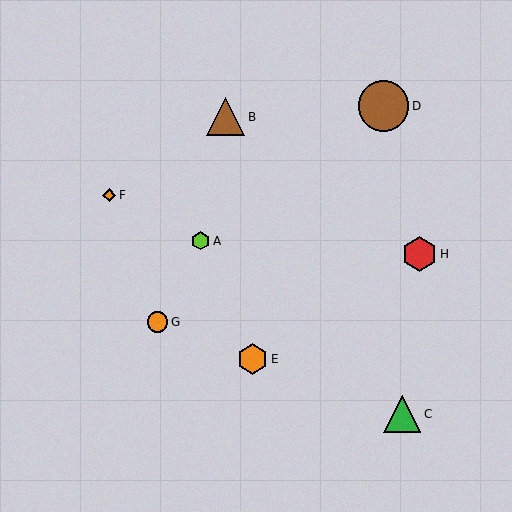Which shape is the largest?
The brown circle (labeled D) is the largest.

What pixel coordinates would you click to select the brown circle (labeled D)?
Click at (383, 106) to select the brown circle D.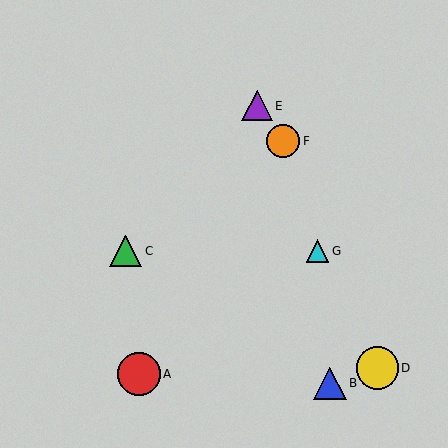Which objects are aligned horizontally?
Objects C, G are aligned horizontally.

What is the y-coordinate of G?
Object G is at y≈251.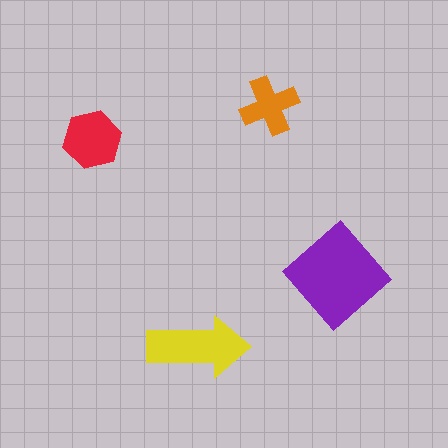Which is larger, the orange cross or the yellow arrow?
The yellow arrow.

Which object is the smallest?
The orange cross.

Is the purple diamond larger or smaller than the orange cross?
Larger.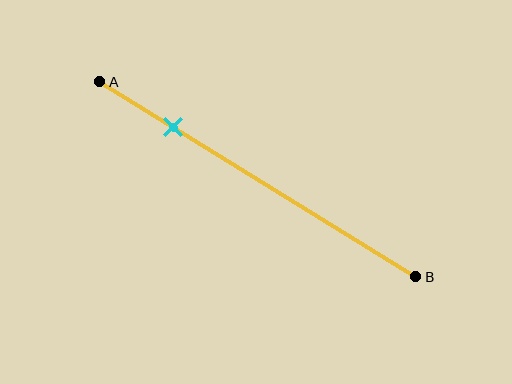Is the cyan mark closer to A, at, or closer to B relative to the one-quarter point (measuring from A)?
The cyan mark is approximately at the one-quarter point of segment AB.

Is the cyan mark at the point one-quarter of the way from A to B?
Yes, the mark is approximately at the one-quarter point.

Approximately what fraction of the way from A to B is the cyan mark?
The cyan mark is approximately 25% of the way from A to B.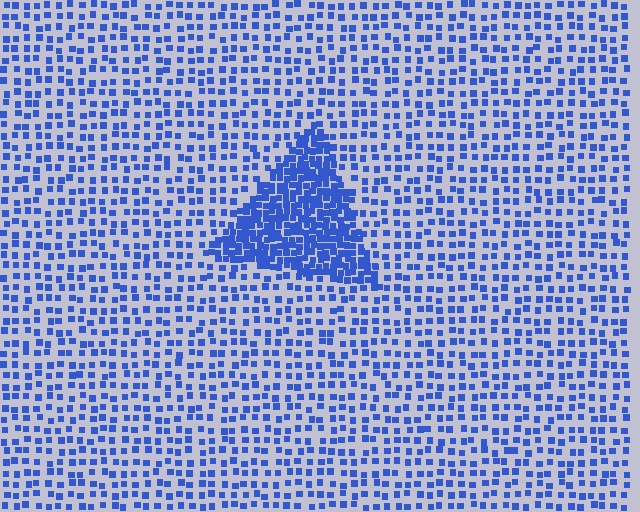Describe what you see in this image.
The image contains small blue elements arranged at two different densities. A triangle-shaped region is visible where the elements are more densely packed than the surrounding area.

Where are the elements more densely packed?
The elements are more densely packed inside the triangle boundary.